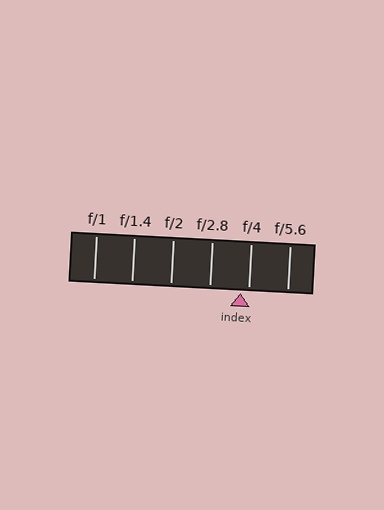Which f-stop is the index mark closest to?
The index mark is closest to f/4.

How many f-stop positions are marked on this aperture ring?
There are 6 f-stop positions marked.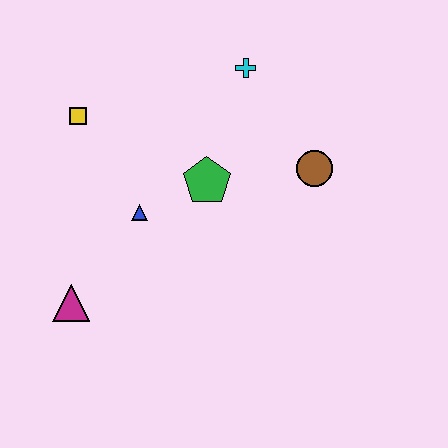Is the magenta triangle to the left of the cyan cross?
Yes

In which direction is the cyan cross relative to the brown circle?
The cyan cross is above the brown circle.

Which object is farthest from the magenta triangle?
The cyan cross is farthest from the magenta triangle.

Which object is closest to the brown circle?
The green pentagon is closest to the brown circle.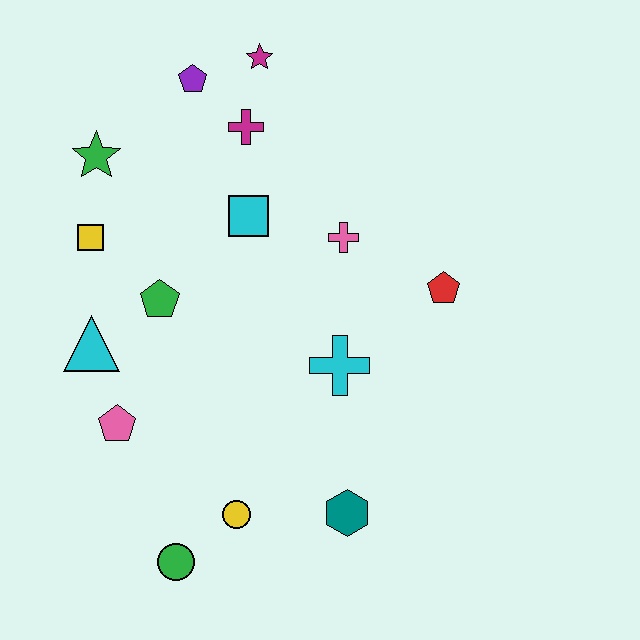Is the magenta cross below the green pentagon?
No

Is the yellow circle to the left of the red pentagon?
Yes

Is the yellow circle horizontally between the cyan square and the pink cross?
No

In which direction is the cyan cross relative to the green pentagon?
The cyan cross is to the right of the green pentagon.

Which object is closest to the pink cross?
The cyan square is closest to the pink cross.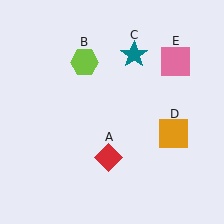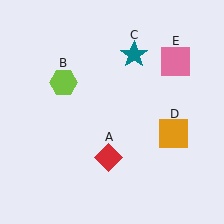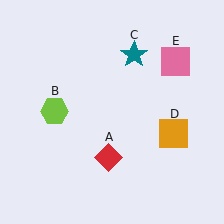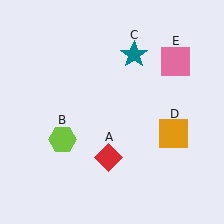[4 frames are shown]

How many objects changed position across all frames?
1 object changed position: lime hexagon (object B).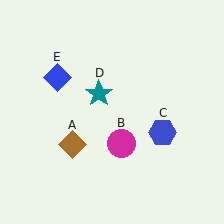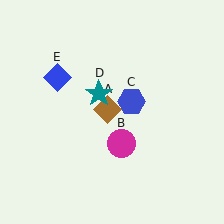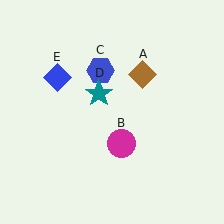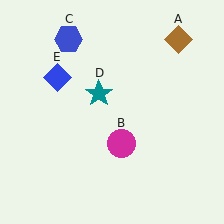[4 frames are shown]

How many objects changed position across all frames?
2 objects changed position: brown diamond (object A), blue hexagon (object C).